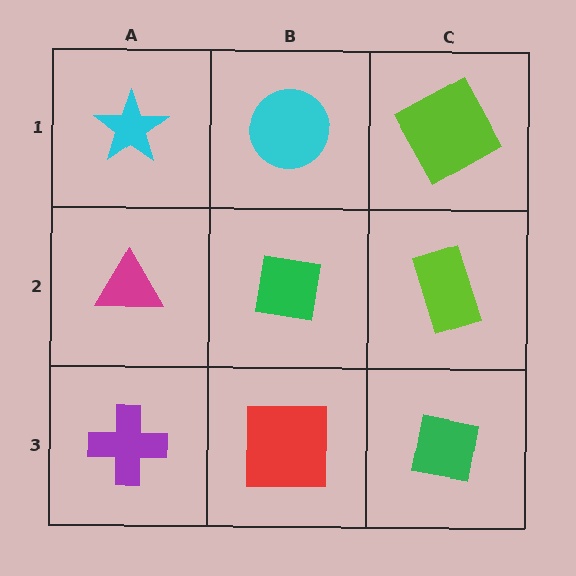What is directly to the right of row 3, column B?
A green square.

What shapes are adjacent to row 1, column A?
A magenta triangle (row 2, column A), a cyan circle (row 1, column B).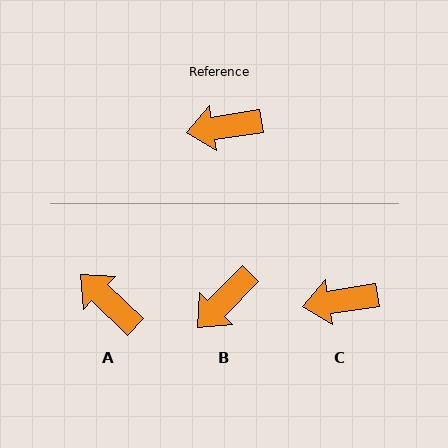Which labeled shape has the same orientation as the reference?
C.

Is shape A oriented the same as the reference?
No, it is off by about 53 degrees.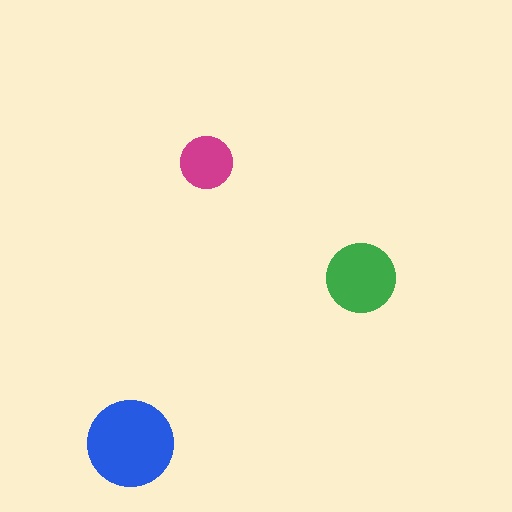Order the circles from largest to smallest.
the blue one, the green one, the magenta one.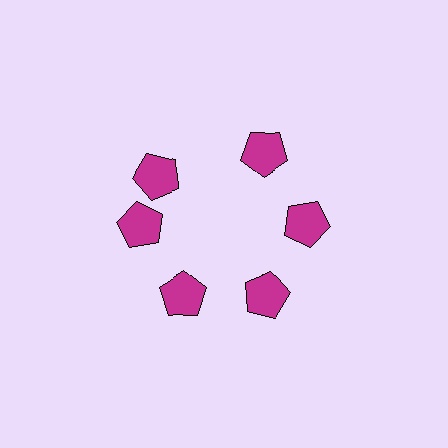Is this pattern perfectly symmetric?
No. The 6 magenta pentagons are arranged in a ring, but one element near the 11 o'clock position is rotated out of alignment along the ring, breaking the 6-fold rotational symmetry.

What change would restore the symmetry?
The symmetry would be restored by rotating it back into even spacing with its neighbors so that all 6 pentagons sit at equal angles and equal distance from the center.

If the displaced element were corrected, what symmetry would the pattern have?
It would have 6-fold rotational symmetry — the pattern would map onto itself every 60 degrees.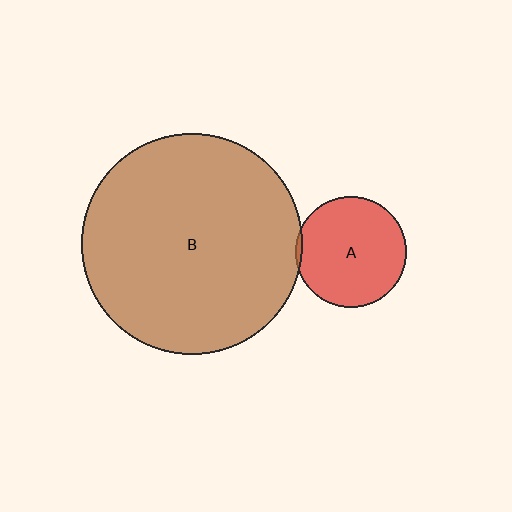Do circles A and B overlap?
Yes.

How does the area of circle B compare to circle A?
Approximately 4.0 times.